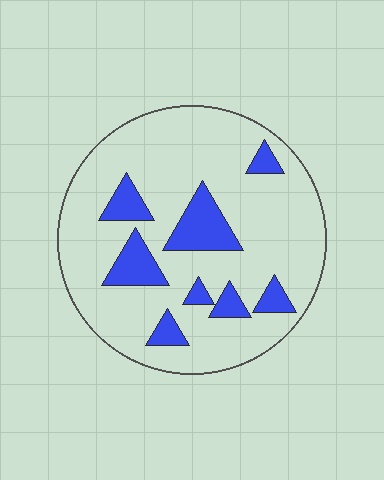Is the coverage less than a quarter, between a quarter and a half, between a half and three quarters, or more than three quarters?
Less than a quarter.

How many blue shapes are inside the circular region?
8.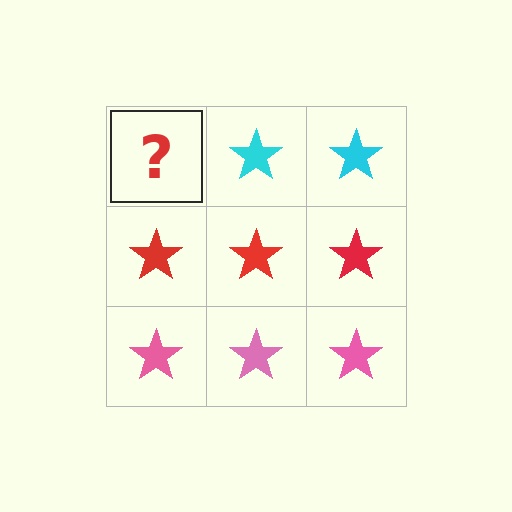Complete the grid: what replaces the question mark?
The question mark should be replaced with a cyan star.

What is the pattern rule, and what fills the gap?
The rule is that each row has a consistent color. The gap should be filled with a cyan star.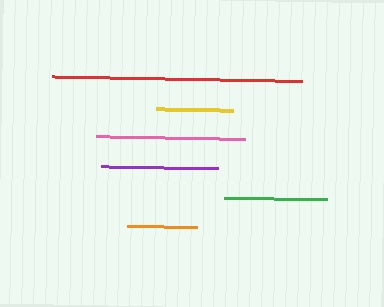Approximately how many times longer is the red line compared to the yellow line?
The red line is approximately 3.3 times the length of the yellow line.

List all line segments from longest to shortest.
From longest to shortest: red, pink, purple, green, yellow, orange.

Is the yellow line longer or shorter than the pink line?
The pink line is longer than the yellow line.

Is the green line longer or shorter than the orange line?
The green line is longer than the orange line.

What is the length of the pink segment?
The pink segment is approximately 148 pixels long.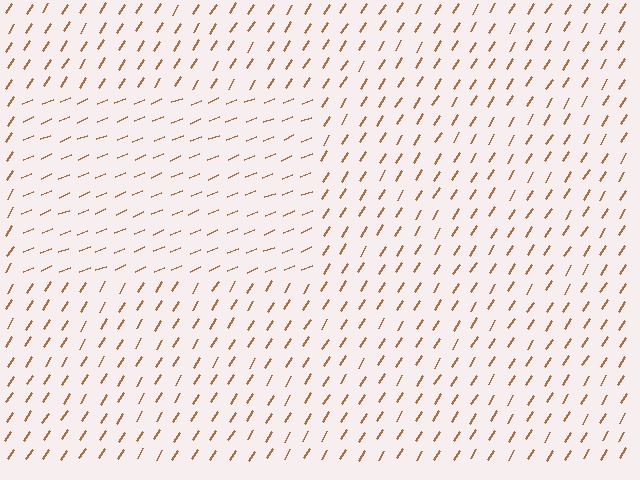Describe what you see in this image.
The image is filled with small brown line segments. A rectangle region in the image has lines oriented differently from the surrounding lines, creating a visible texture boundary.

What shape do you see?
I see a rectangle.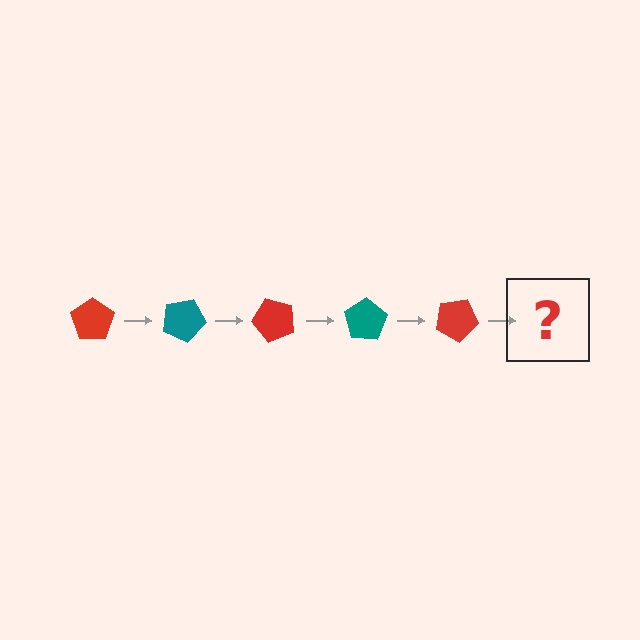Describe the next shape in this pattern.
It should be a teal pentagon, rotated 125 degrees from the start.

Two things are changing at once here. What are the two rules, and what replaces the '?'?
The two rules are that it rotates 25 degrees each step and the color cycles through red and teal. The '?' should be a teal pentagon, rotated 125 degrees from the start.